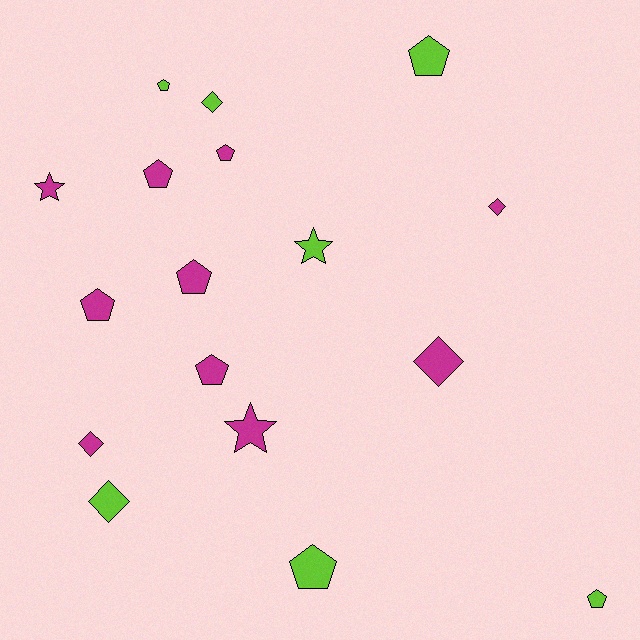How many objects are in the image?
There are 17 objects.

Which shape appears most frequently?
Pentagon, with 9 objects.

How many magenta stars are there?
There are 2 magenta stars.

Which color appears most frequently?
Magenta, with 10 objects.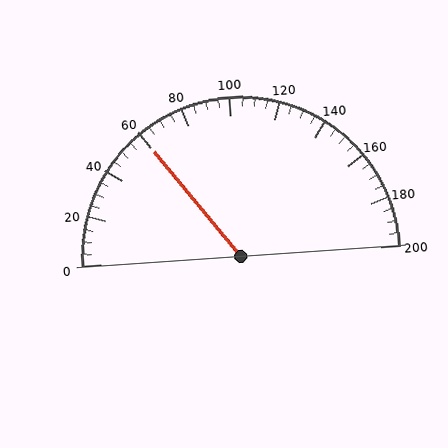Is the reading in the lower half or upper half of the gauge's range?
The reading is in the lower half of the range (0 to 200).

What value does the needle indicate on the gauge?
The needle indicates approximately 60.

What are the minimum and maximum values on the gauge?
The gauge ranges from 0 to 200.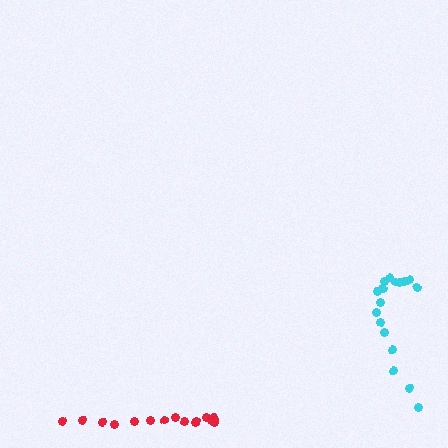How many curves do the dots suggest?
There are 2 distinct paths.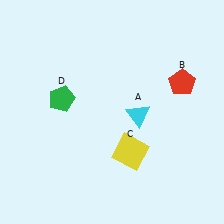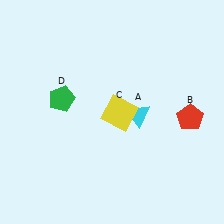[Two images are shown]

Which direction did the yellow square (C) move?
The yellow square (C) moved up.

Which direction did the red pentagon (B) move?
The red pentagon (B) moved down.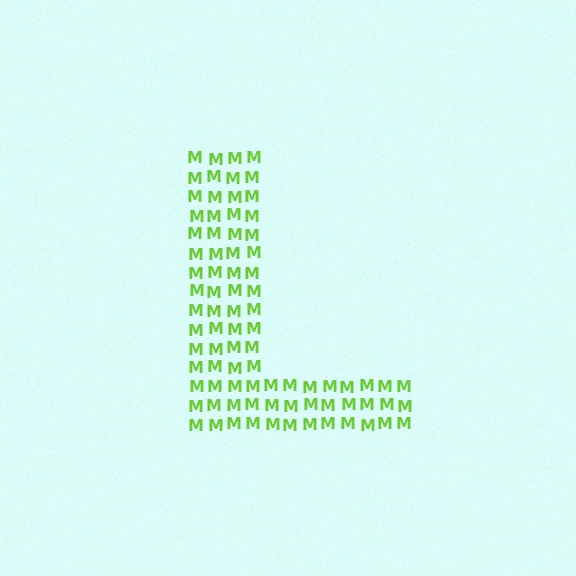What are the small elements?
The small elements are letter M's.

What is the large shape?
The large shape is the letter L.